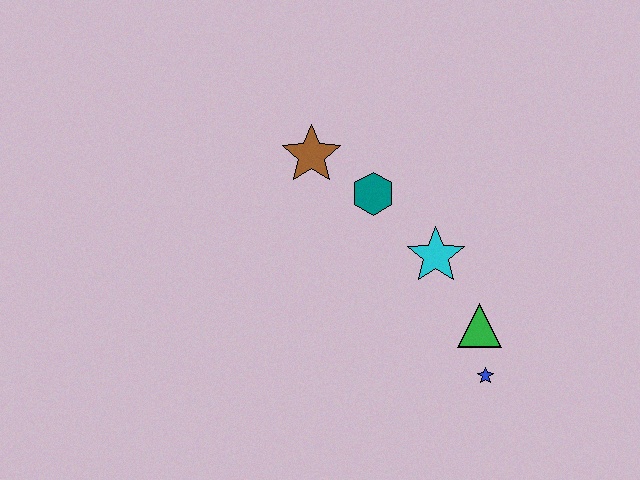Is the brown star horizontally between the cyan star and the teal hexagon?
No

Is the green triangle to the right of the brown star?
Yes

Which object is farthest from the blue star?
The brown star is farthest from the blue star.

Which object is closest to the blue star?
The green triangle is closest to the blue star.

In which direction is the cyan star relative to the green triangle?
The cyan star is above the green triangle.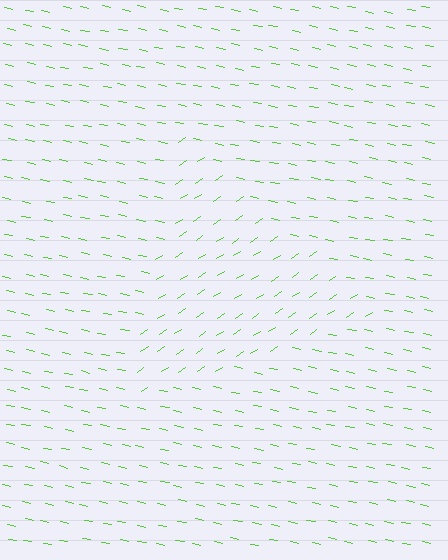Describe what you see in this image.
The image is filled with small lime line segments. A triangle region in the image has lines oriented differently from the surrounding lines, creating a visible texture boundary.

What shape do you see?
I see a triangle.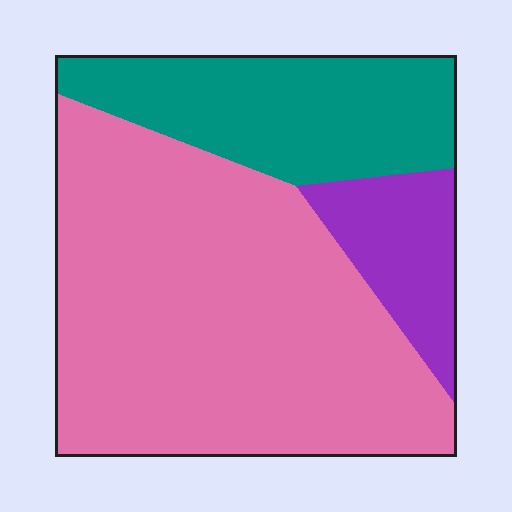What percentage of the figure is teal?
Teal covers 25% of the figure.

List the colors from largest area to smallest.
From largest to smallest: pink, teal, purple.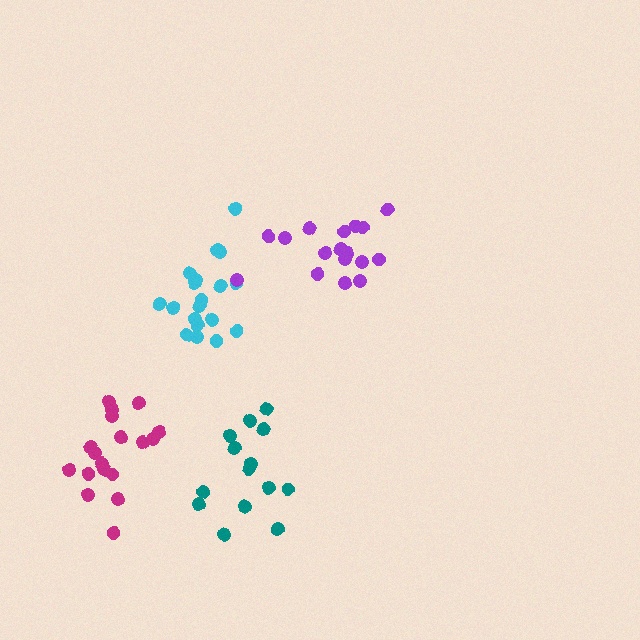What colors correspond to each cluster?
The clusters are colored: cyan, purple, teal, magenta.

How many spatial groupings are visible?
There are 4 spatial groupings.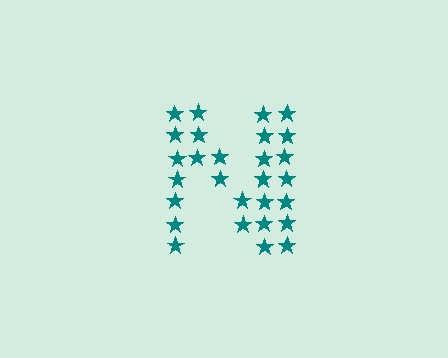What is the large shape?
The large shape is the letter N.